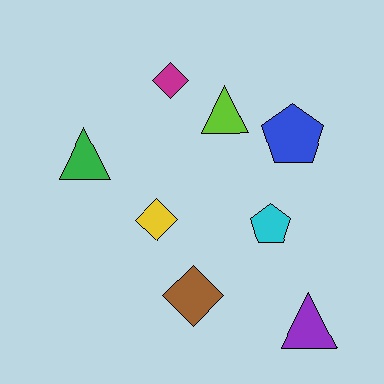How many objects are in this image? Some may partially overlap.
There are 8 objects.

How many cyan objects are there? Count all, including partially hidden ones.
There is 1 cyan object.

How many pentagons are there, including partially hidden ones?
There are 2 pentagons.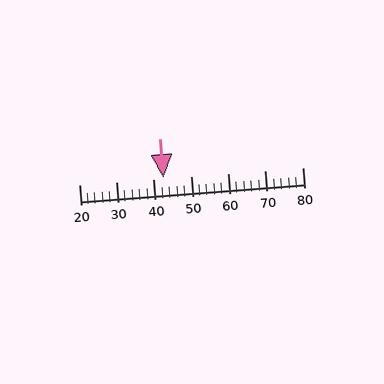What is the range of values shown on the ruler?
The ruler shows values from 20 to 80.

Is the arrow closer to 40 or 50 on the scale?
The arrow is closer to 40.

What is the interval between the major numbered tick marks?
The major tick marks are spaced 10 units apart.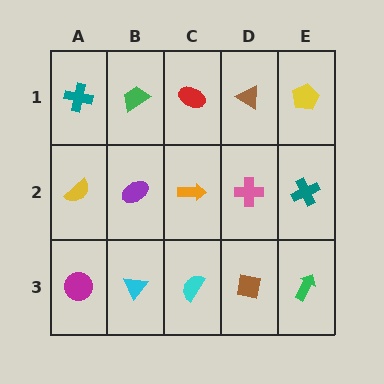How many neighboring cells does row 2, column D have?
4.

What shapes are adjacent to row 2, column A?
A teal cross (row 1, column A), a magenta circle (row 3, column A), a purple ellipse (row 2, column B).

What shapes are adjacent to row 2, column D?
A brown triangle (row 1, column D), a brown square (row 3, column D), an orange arrow (row 2, column C), a teal cross (row 2, column E).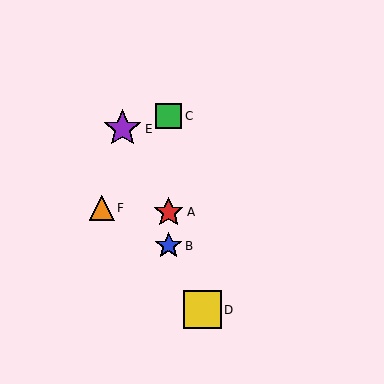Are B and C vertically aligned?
Yes, both are at x≈169.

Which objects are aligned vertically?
Objects A, B, C are aligned vertically.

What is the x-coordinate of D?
Object D is at x≈202.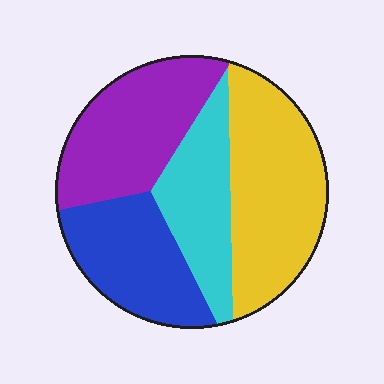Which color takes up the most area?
Yellow, at roughly 30%.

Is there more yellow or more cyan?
Yellow.